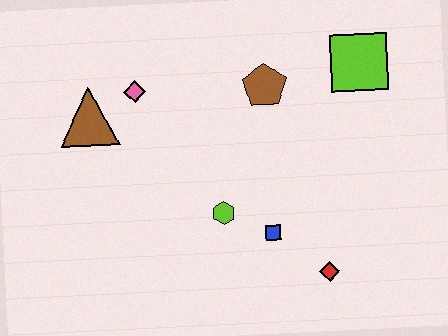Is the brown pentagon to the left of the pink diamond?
No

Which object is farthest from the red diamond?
The brown triangle is farthest from the red diamond.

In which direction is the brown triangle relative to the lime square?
The brown triangle is to the left of the lime square.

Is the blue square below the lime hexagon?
Yes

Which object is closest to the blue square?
The lime hexagon is closest to the blue square.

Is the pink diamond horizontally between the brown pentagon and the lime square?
No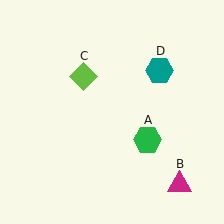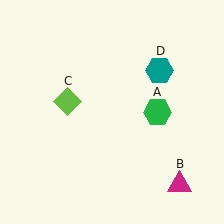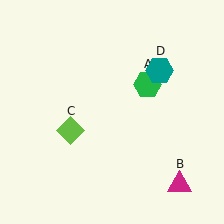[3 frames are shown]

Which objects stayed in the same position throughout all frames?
Magenta triangle (object B) and teal hexagon (object D) remained stationary.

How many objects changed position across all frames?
2 objects changed position: green hexagon (object A), lime diamond (object C).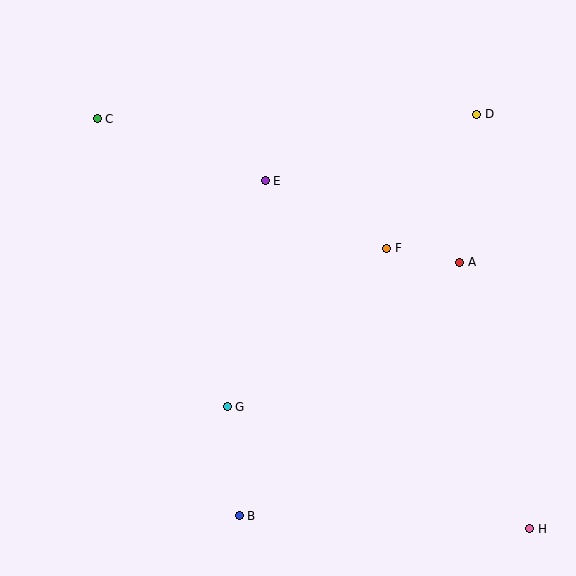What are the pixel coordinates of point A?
Point A is at (460, 262).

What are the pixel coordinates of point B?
Point B is at (239, 516).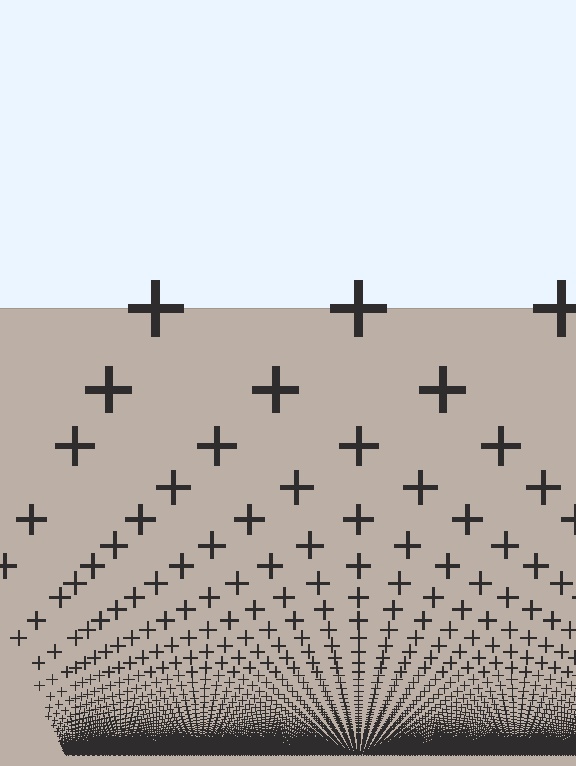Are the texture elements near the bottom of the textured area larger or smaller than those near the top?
Smaller. The gradient is inverted — elements near the bottom are smaller and denser.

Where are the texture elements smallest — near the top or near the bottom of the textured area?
Near the bottom.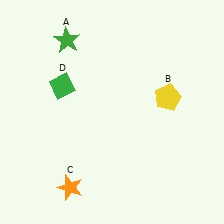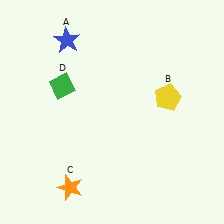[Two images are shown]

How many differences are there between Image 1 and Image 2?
There is 1 difference between the two images.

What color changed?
The star (A) changed from green in Image 1 to blue in Image 2.